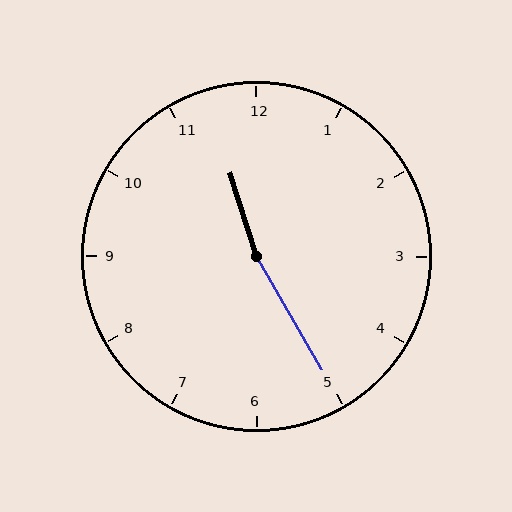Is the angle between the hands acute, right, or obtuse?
It is obtuse.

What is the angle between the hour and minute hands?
Approximately 168 degrees.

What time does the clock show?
11:25.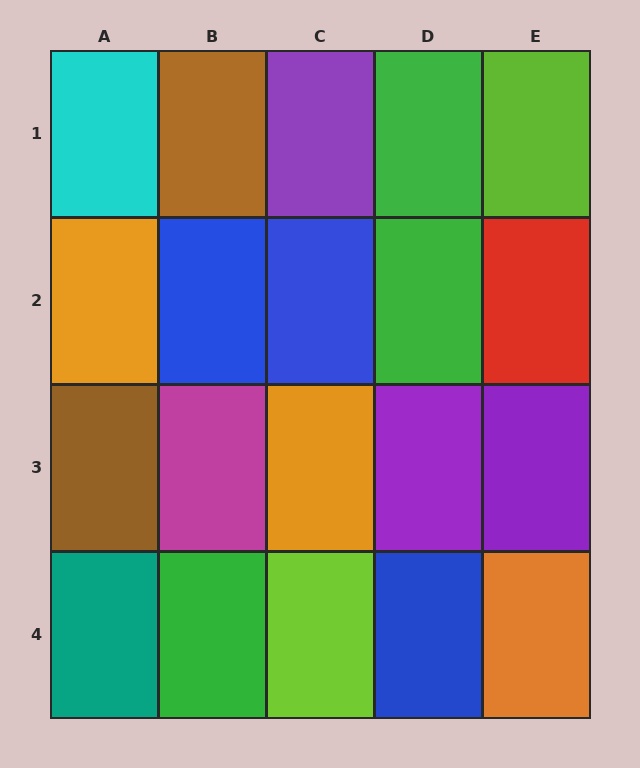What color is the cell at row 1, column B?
Brown.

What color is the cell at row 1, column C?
Purple.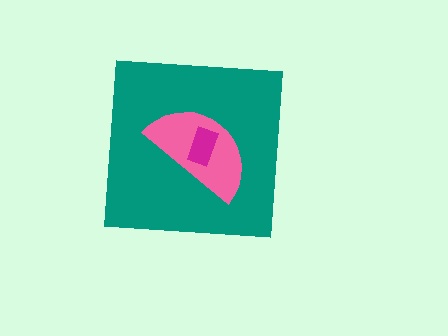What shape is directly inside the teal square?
The pink semicircle.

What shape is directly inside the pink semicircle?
The magenta rectangle.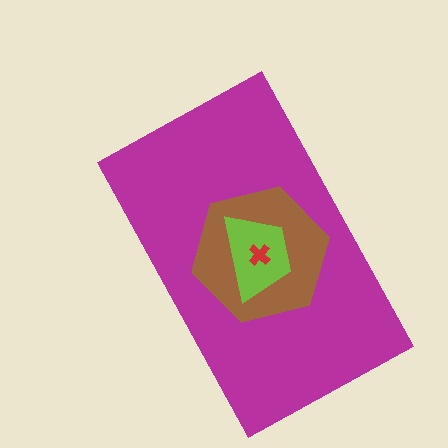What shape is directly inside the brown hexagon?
The lime trapezoid.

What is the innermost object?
The red cross.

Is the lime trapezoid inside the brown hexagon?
Yes.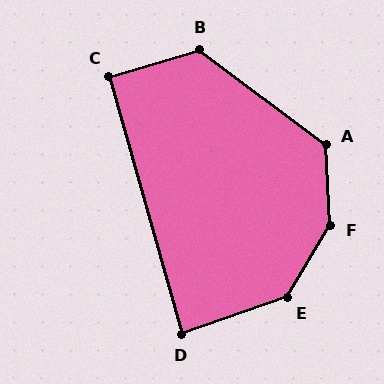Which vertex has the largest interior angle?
F, at approximately 146 degrees.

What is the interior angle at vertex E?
Approximately 140 degrees (obtuse).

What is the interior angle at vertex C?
Approximately 91 degrees (approximately right).